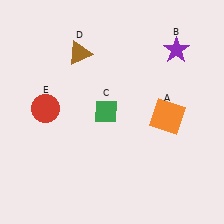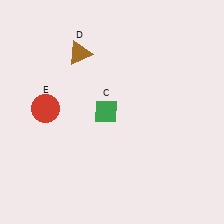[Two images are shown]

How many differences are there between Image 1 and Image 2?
There are 2 differences between the two images.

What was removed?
The orange square (A), the purple star (B) were removed in Image 2.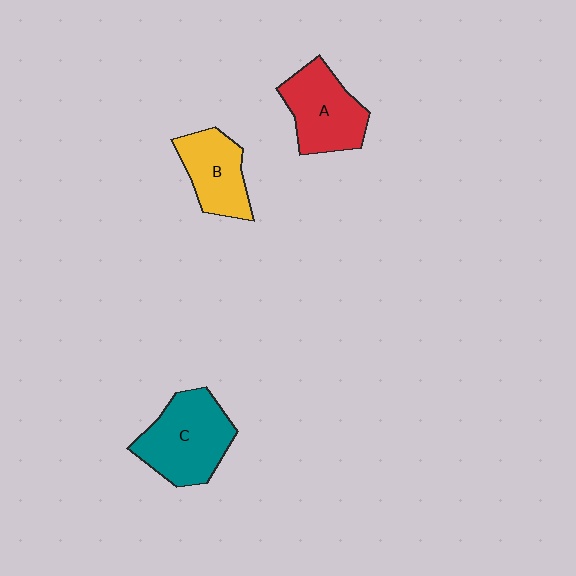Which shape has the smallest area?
Shape B (yellow).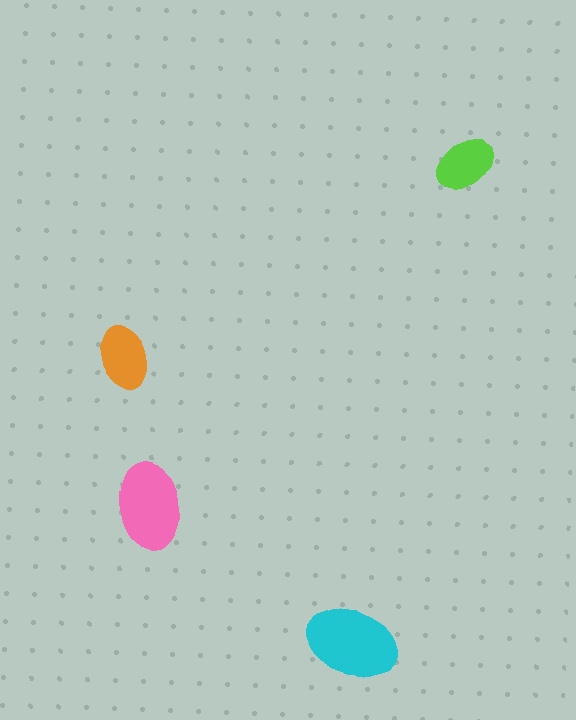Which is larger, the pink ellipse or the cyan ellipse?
The cyan one.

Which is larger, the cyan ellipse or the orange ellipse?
The cyan one.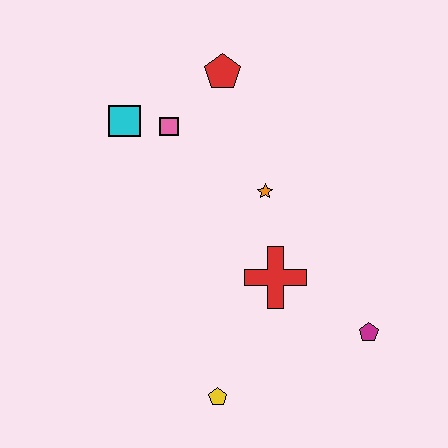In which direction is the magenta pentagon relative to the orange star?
The magenta pentagon is below the orange star.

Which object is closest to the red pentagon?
The pink square is closest to the red pentagon.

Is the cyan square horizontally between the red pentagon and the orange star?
No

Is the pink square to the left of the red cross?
Yes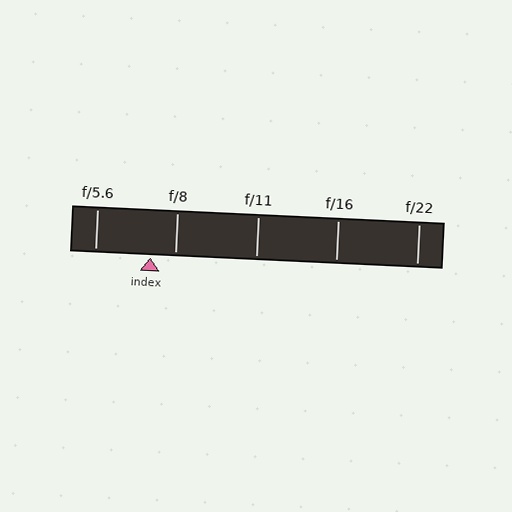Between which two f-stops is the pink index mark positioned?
The index mark is between f/5.6 and f/8.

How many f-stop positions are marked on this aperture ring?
There are 5 f-stop positions marked.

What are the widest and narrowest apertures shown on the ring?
The widest aperture shown is f/5.6 and the narrowest is f/22.